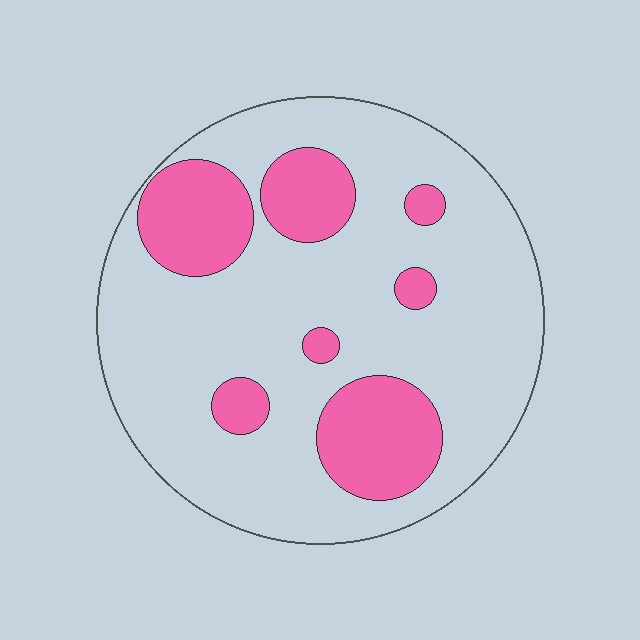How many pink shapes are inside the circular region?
7.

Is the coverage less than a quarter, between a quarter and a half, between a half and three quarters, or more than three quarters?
Less than a quarter.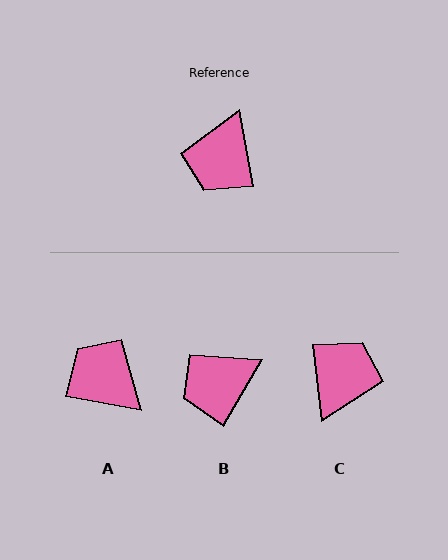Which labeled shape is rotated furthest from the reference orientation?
C, about 177 degrees away.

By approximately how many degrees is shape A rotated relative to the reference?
Approximately 111 degrees clockwise.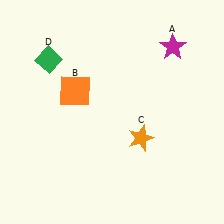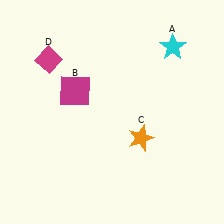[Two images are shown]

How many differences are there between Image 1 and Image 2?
There are 3 differences between the two images.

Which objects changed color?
A changed from magenta to cyan. B changed from orange to magenta. D changed from green to magenta.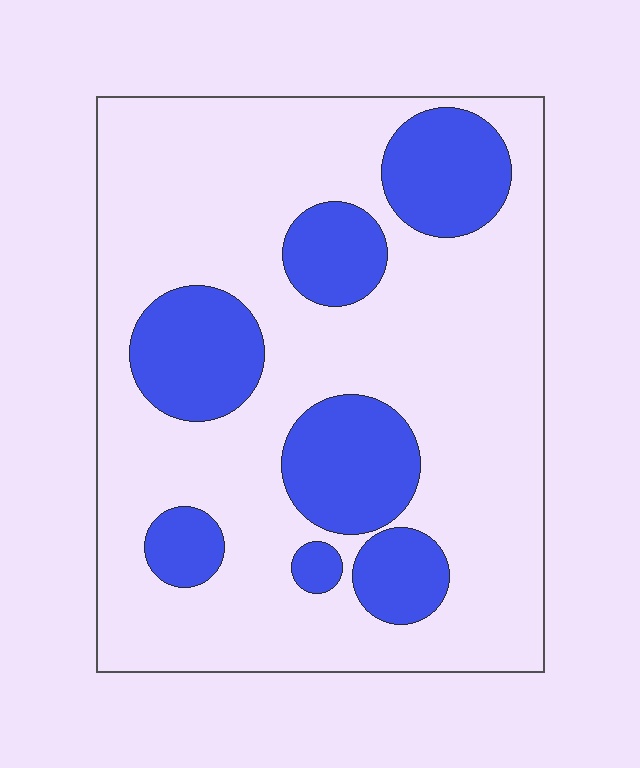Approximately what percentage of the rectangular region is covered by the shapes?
Approximately 25%.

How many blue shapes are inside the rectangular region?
7.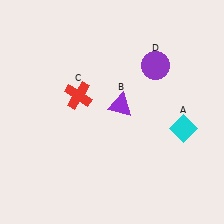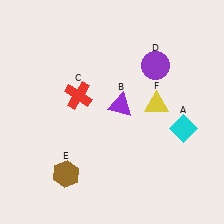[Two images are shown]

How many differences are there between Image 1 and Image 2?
There are 2 differences between the two images.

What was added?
A brown hexagon (E), a yellow triangle (F) were added in Image 2.